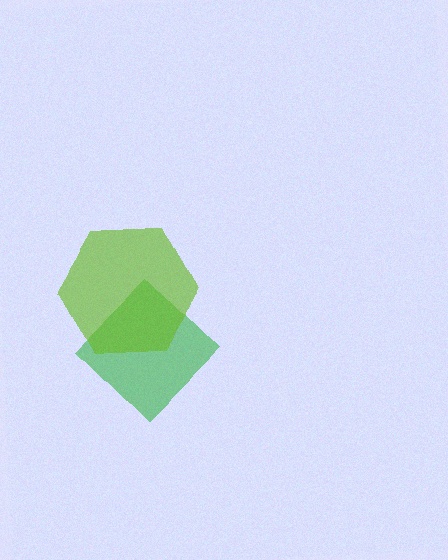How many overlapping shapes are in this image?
There are 2 overlapping shapes in the image.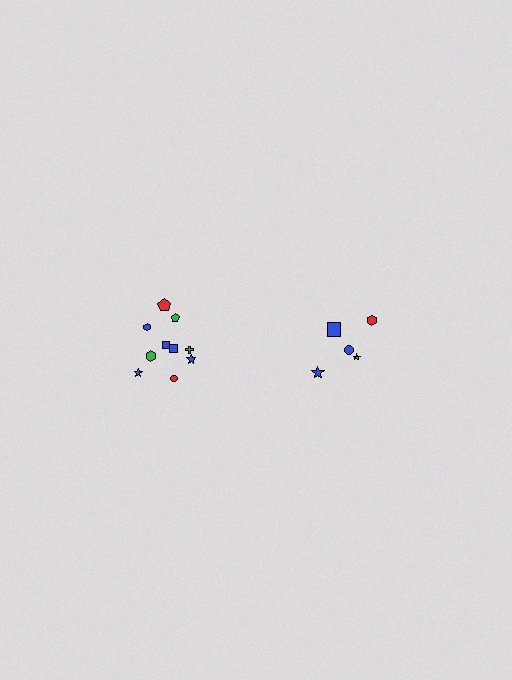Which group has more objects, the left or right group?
The left group.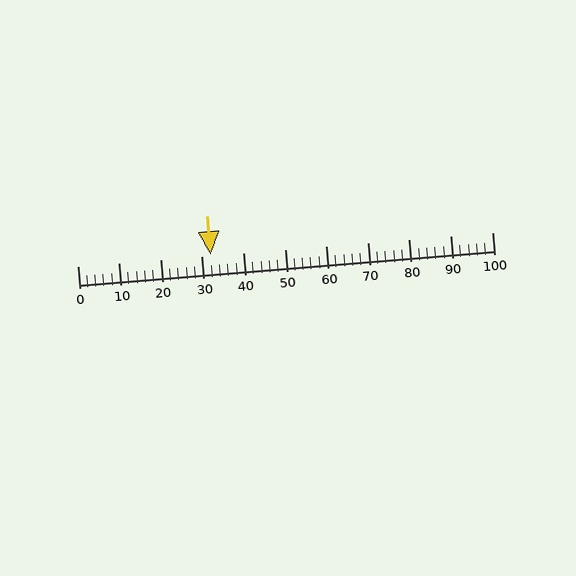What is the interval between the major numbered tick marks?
The major tick marks are spaced 10 units apart.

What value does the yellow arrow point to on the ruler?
The yellow arrow points to approximately 32.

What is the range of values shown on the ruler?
The ruler shows values from 0 to 100.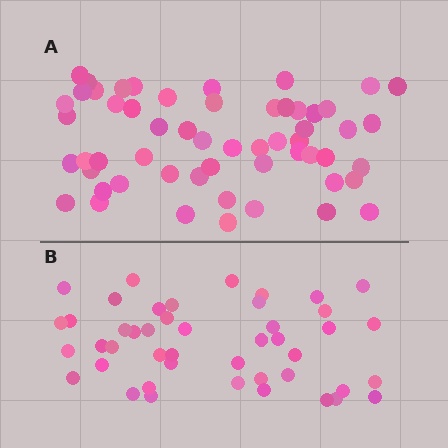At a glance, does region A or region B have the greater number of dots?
Region A (the top region) has more dots.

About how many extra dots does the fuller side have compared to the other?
Region A has roughly 12 or so more dots than region B.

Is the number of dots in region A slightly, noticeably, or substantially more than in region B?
Region A has only slightly more — the two regions are fairly close. The ratio is roughly 1.2 to 1.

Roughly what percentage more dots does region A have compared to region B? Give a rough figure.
About 25% more.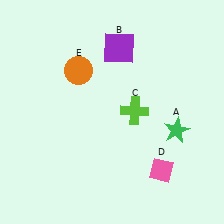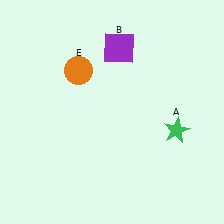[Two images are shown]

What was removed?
The pink diamond (D), the lime cross (C) were removed in Image 2.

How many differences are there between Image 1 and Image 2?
There are 2 differences between the two images.